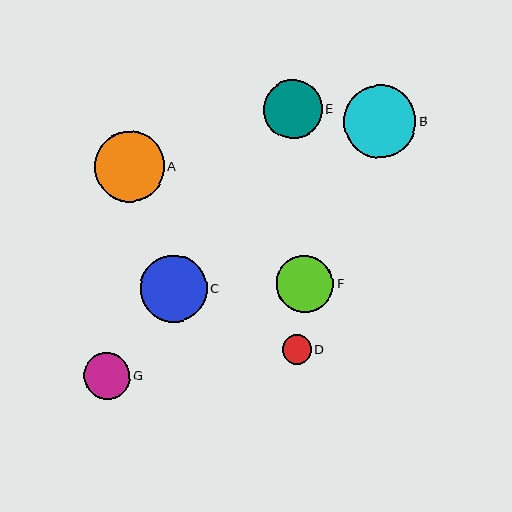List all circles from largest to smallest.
From largest to smallest: B, A, C, E, F, G, D.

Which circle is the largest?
Circle B is the largest with a size of approximately 73 pixels.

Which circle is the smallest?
Circle D is the smallest with a size of approximately 29 pixels.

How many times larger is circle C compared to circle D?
Circle C is approximately 2.3 times the size of circle D.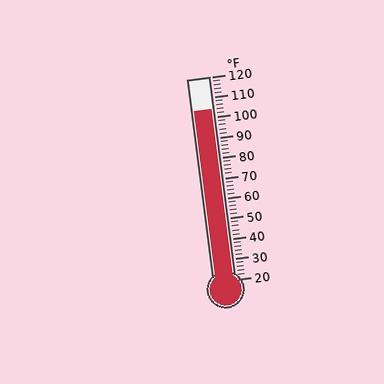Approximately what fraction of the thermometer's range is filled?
The thermometer is filled to approximately 85% of its range.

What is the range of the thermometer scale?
The thermometer scale ranges from 20°F to 120°F.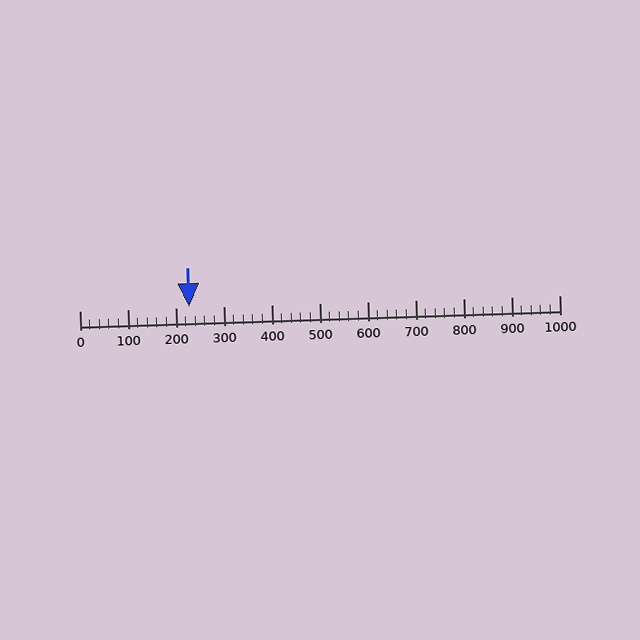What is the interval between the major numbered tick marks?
The major tick marks are spaced 100 units apart.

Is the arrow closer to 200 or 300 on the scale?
The arrow is closer to 200.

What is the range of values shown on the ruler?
The ruler shows values from 0 to 1000.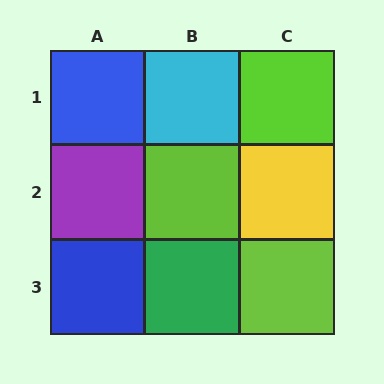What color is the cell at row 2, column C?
Yellow.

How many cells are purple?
1 cell is purple.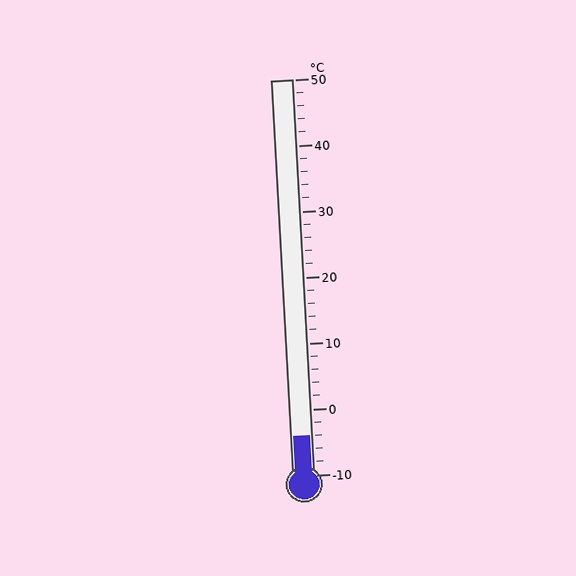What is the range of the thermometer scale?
The thermometer scale ranges from -10°C to 50°C.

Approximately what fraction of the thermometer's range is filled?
The thermometer is filled to approximately 10% of its range.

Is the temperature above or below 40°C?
The temperature is below 40°C.